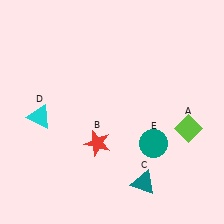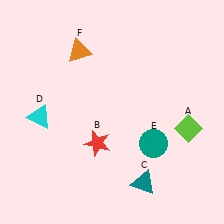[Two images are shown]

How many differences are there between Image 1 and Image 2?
There is 1 difference between the two images.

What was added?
An orange triangle (F) was added in Image 2.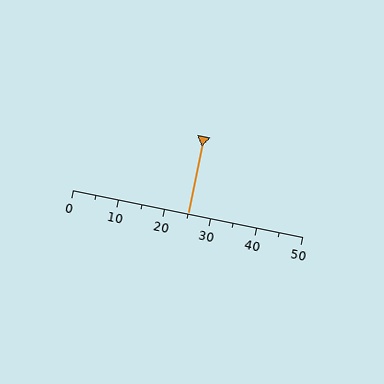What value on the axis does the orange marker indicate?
The marker indicates approximately 25.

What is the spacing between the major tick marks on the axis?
The major ticks are spaced 10 apart.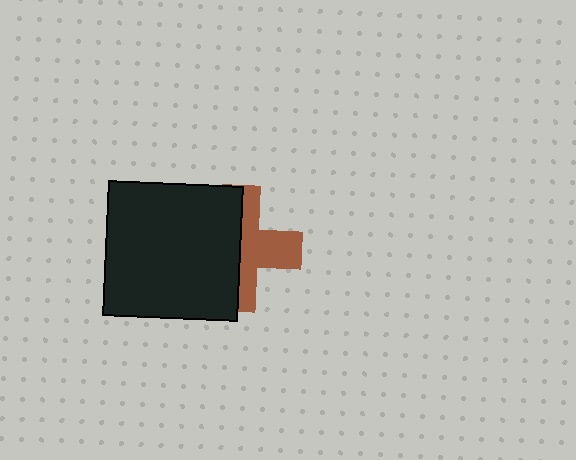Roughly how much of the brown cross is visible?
About half of it is visible (roughly 47%).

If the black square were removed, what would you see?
You would see the complete brown cross.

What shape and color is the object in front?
The object in front is a black square.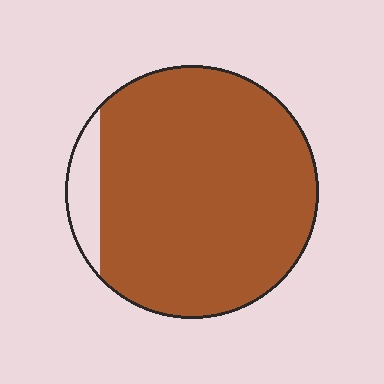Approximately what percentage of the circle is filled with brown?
Approximately 90%.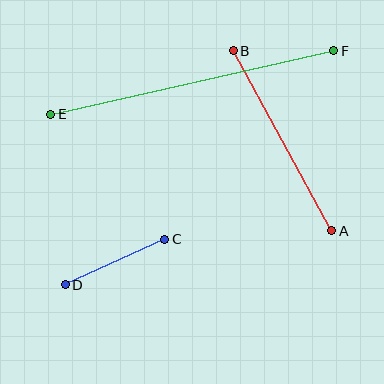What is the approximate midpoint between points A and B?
The midpoint is at approximately (282, 141) pixels.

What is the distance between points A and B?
The distance is approximately 205 pixels.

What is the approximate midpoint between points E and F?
The midpoint is at approximately (192, 82) pixels.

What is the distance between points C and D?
The distance is approximately 110 pixels.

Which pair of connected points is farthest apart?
Points E and F are farthest apart.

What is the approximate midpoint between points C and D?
The midpoint is at approximately (115, 262) pixels.